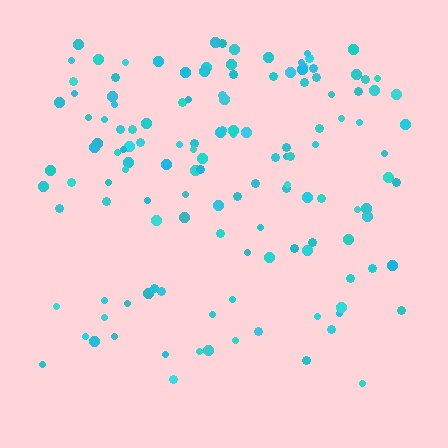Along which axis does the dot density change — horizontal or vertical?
Vertical.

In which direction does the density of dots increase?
From bottom to top, with the top side densest.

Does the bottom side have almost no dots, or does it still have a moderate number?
Still a moderate number, just noticeably fewer than the top.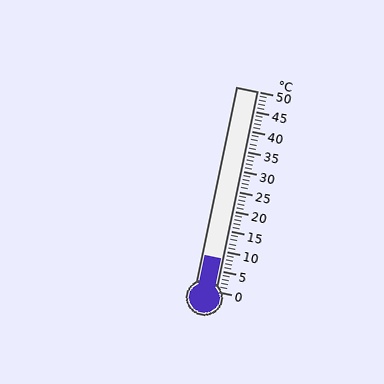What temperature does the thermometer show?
The thermometer shows approximately 8°C.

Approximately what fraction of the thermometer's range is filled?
The thermometer is filled to approximately 15% of its range.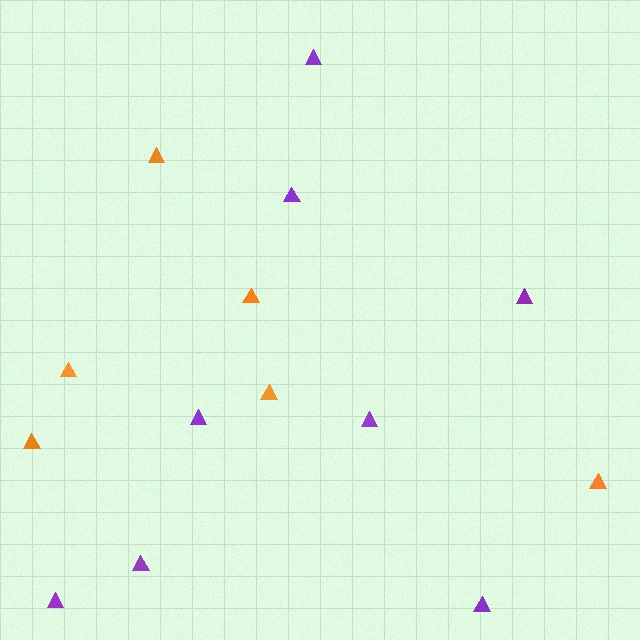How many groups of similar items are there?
There are 2 groups: one group of purple triangles (8) and one group of orange triangles (6).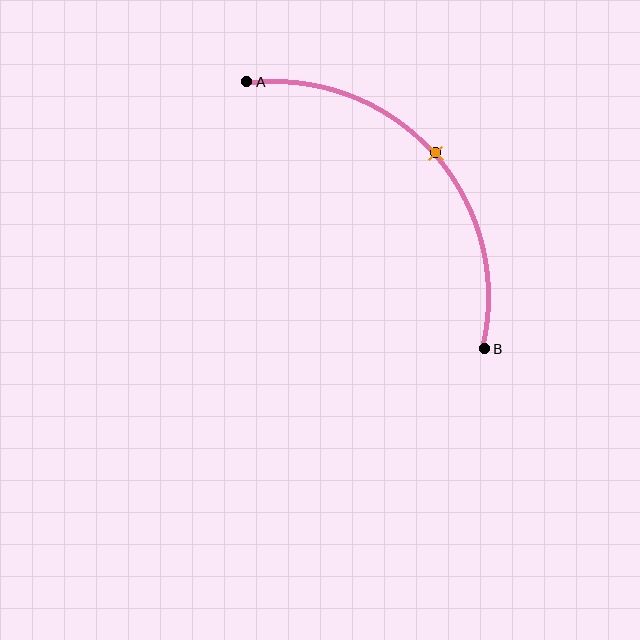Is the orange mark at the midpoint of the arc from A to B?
Yes. The orange mark lies on the arc at equal arc-length from both A and B — it is the arc midpoint.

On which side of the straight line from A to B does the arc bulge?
The arc bulges above and to the right of the straight line connecting A and B.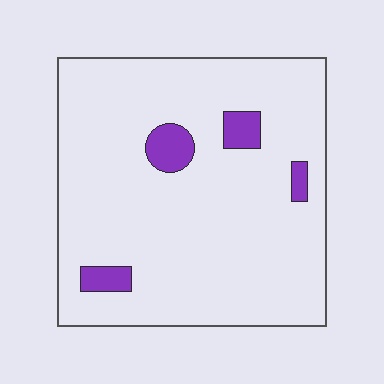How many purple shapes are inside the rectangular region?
4.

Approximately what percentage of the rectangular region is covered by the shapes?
Approximately 5%.